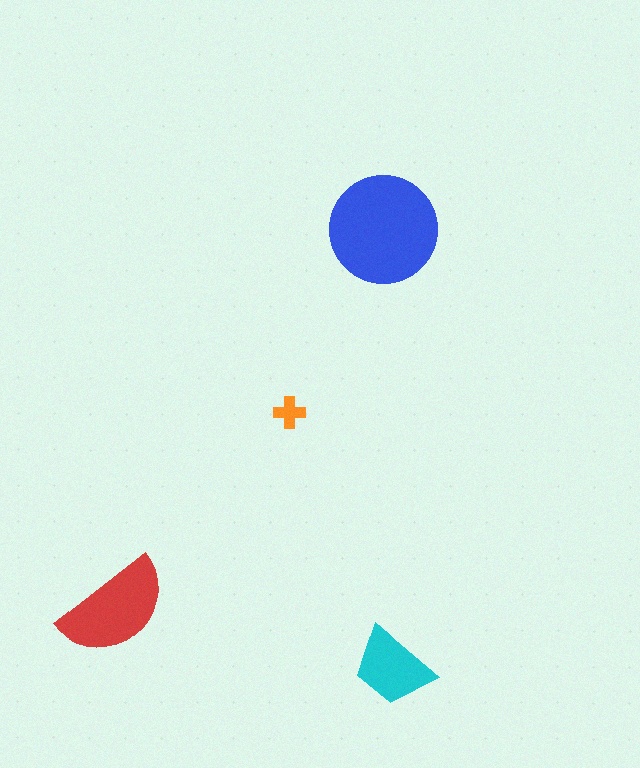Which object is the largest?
The blue circle.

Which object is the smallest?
The orange cross.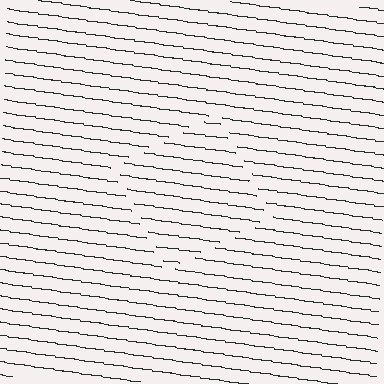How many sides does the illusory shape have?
4 sides — the line-ends trace a square.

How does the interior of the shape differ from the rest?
The interior of the shape contains the same grating, shifted by half a period — the contour is defined by the phase discontinuity where line-ends from the inner and outer gratings abut.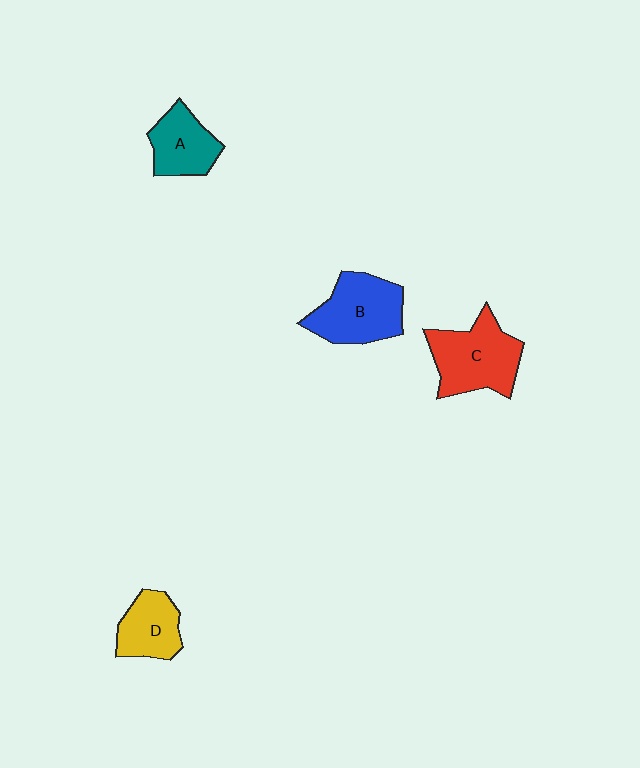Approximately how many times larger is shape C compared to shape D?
Approximately 1.6 times.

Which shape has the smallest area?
Shape D (yellow).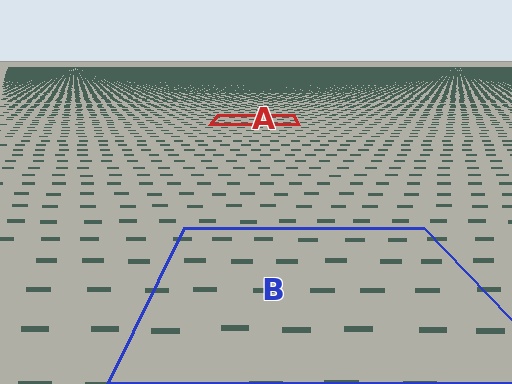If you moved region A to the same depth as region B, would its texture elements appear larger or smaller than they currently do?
They would appear larger. At a closer depth, the same texture elements are projected at a bigger on-screen size.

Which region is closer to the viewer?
Region B is closer. The texture elements there are larger and more spread out.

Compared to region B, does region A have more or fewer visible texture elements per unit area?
Region A has more texture elements per unit area — they are packed more densely because it is farther away.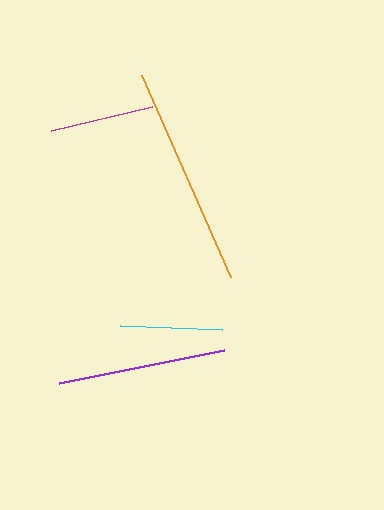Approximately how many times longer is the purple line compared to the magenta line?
The purple line is approximately 1.6 times the length of the magenta line.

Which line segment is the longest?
The orange line is the longest at approximately 221 pixels.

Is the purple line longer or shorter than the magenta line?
The purple line is longer than the magenta line.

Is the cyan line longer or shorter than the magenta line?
The magenta line is longer than the cyan line.